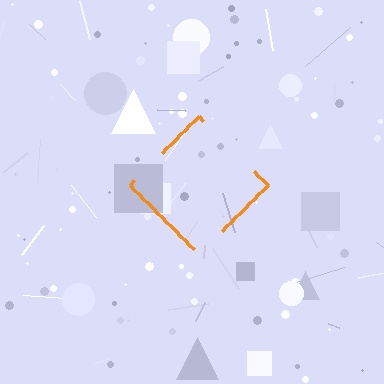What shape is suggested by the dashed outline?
The dashed outline suggests a diamond.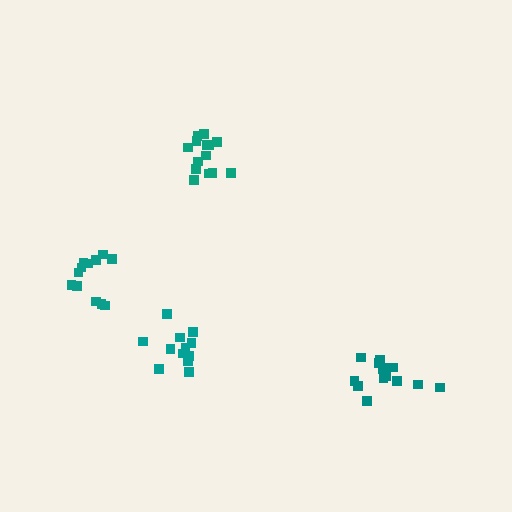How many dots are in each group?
Group 1: 14 dots, Group 2: 14 dots, Group 3: 12 dots, Group 4: 12 dots (52 total).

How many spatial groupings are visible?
There are 4 spatial groupings.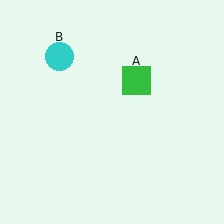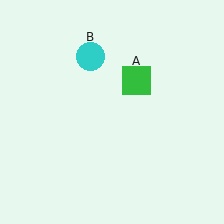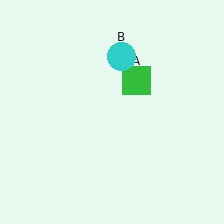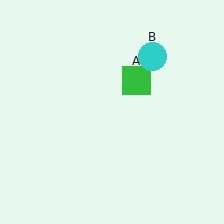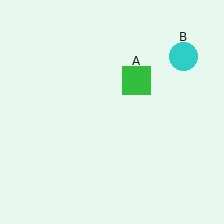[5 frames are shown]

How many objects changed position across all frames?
1 object changed position: cyan circle (object B).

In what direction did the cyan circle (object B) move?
The cyan circle (object B) moved right.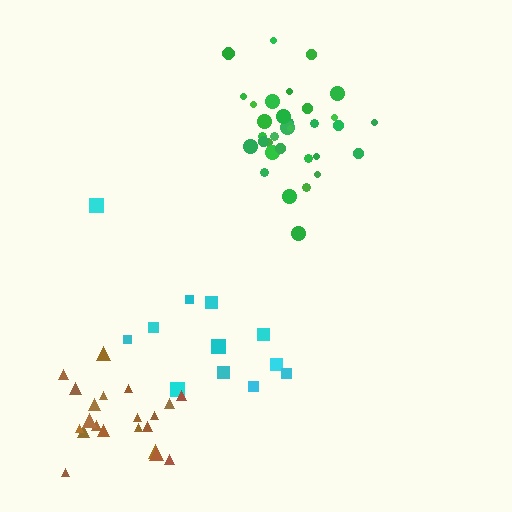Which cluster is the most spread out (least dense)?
Cyan.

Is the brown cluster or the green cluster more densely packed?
Green.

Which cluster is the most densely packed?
Green.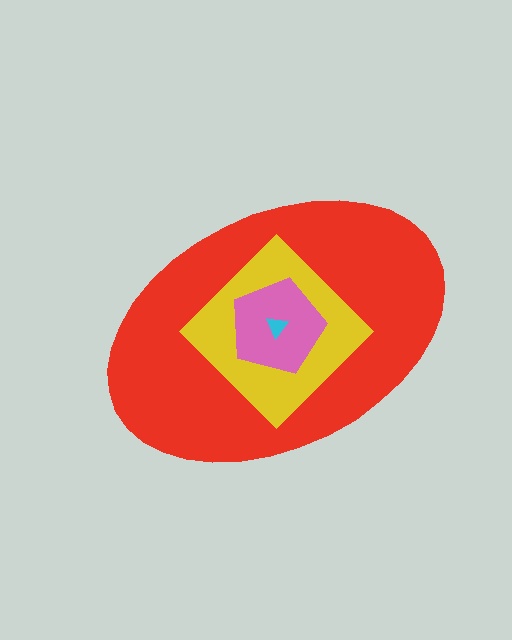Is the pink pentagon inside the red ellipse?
Yes.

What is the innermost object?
The cyan triangle.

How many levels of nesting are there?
4.